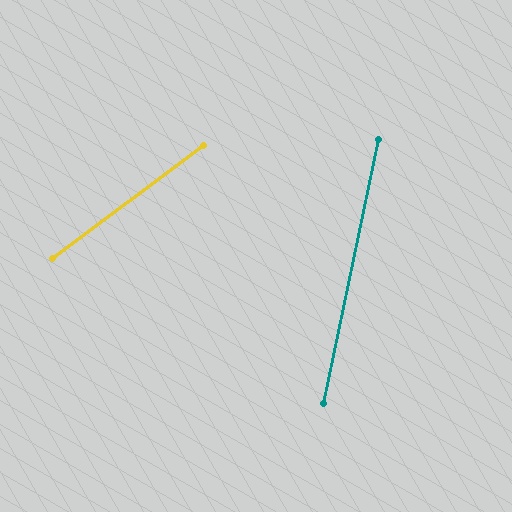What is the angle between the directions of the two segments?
Approximately 42 degrees.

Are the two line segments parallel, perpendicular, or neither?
Neither parallel nor perpendicular — they differ by about 42°.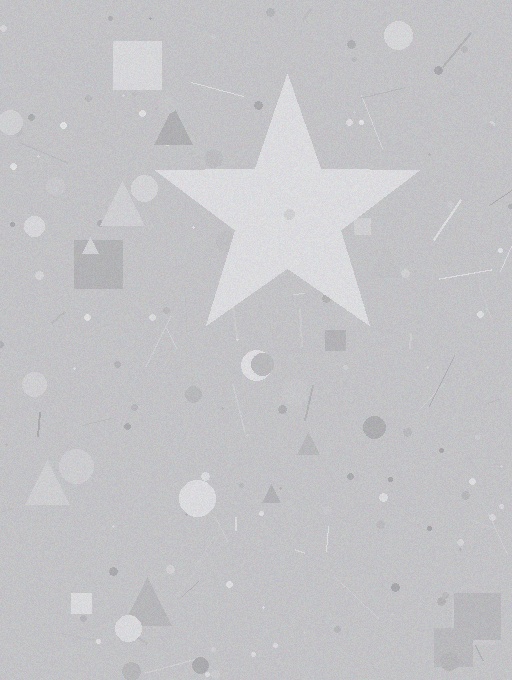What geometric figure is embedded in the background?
A star is embedded in the background.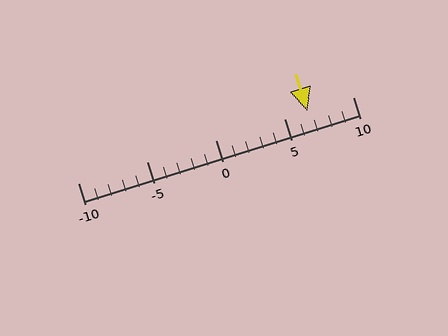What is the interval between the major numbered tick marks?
The major tick marks are spaced 5 units apart.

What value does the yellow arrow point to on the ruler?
The yellow arrow points to approximately 7.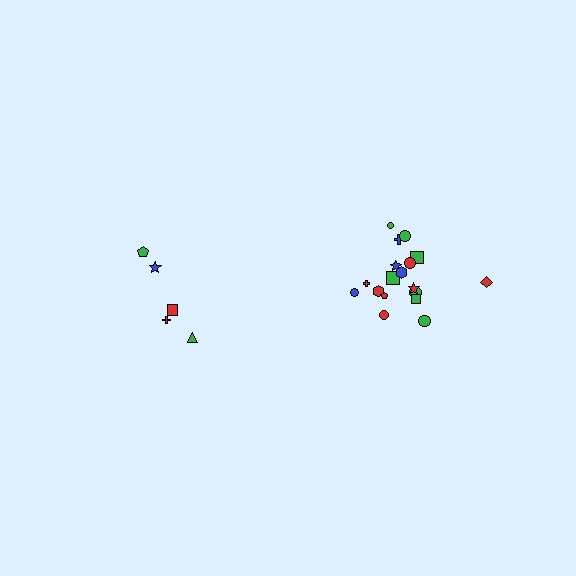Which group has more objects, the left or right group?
The right group.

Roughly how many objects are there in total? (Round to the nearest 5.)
Roughly 25 objects in total.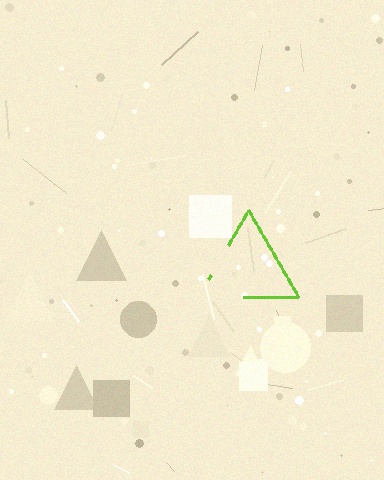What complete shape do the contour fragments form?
The contour fragments form a triangle.